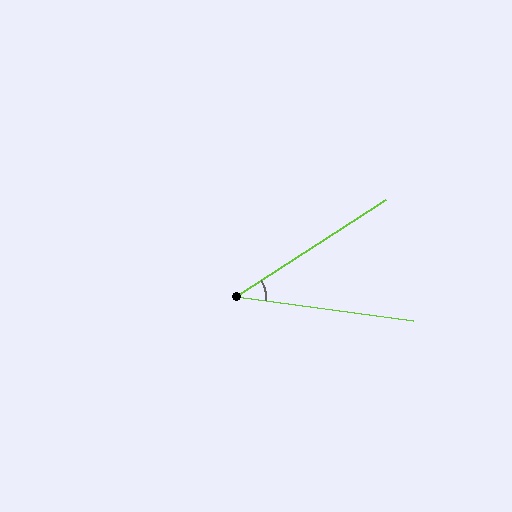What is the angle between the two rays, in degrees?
Approximately 41 degrees.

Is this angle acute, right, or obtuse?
It is acute.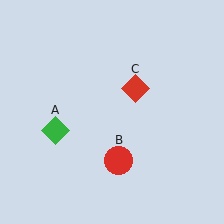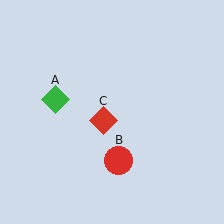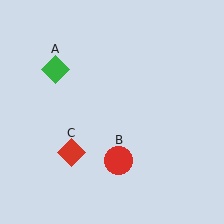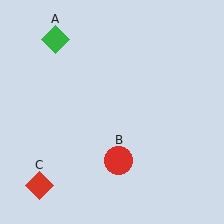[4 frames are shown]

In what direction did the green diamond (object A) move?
The green diamond (object A) moved up.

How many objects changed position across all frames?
2 objects changed position: green diamond (object A), red diamond (object C).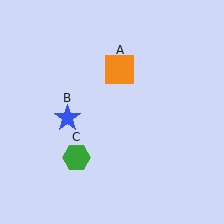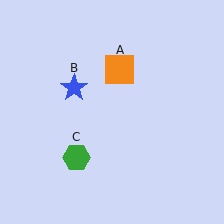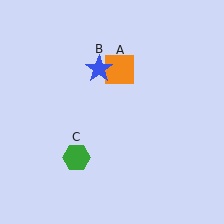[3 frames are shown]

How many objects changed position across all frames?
1 object changed position: blue star (object B).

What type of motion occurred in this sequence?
The blue star (object B) rotated clockwise around the center of the scene.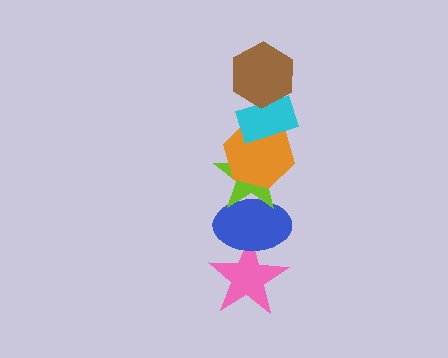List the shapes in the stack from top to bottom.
From top to bottom: the brown hexagon, the cyan rectangle, the orange hexagon, the lime star, the blue ellipse, the pink star.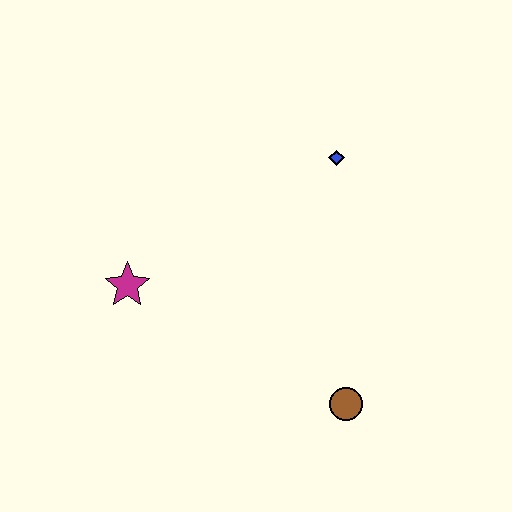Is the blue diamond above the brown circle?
Yes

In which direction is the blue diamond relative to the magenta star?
The blue diamond is to the right of the magenta star.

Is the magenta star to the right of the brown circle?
No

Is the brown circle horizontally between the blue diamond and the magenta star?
No